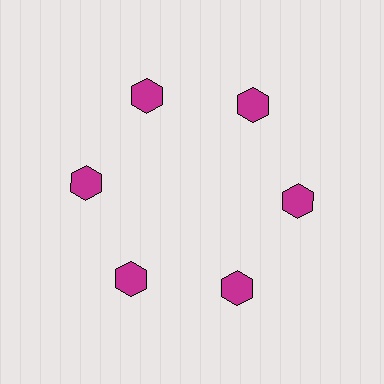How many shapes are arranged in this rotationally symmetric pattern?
There are 6 shapes, arranged in 6 groups of 1.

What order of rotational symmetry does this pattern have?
This pattern has 6-fold rotational symmetry.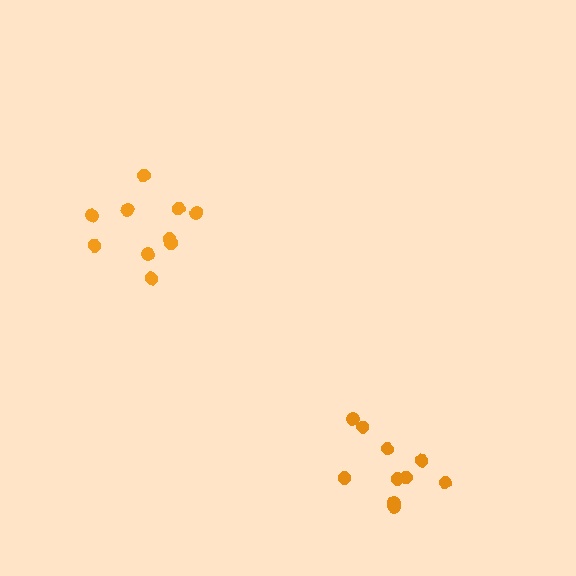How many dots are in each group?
Group 1: 10 dots, Group 2: 10 dots (20 total).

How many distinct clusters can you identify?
There are 2 distinct clusters.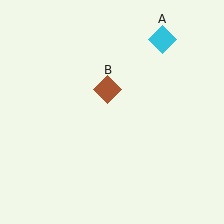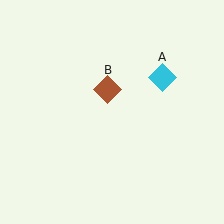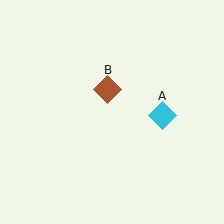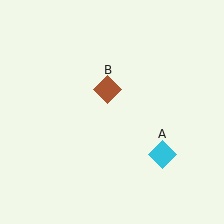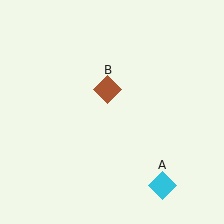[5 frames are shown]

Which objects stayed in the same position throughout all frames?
Brown diamond (object B) remained stationary.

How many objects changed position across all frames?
1 object changed position: cyan diamond (object A).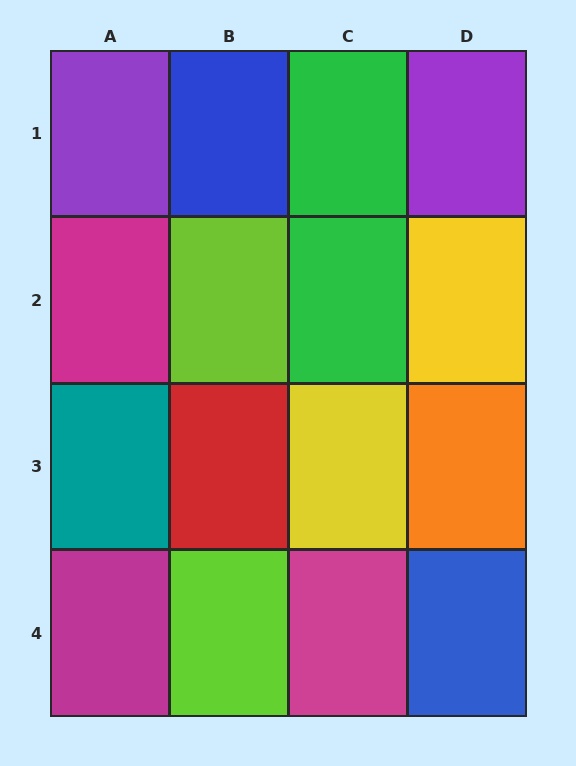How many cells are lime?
2 cells are lime.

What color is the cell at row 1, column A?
Purple.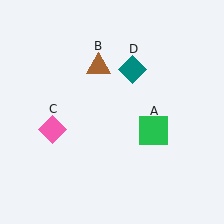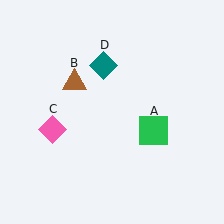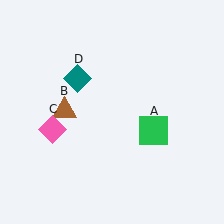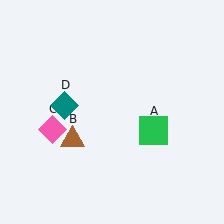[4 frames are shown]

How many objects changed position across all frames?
2 objects changed position: brown triangle (object B), teal diamond (object D).